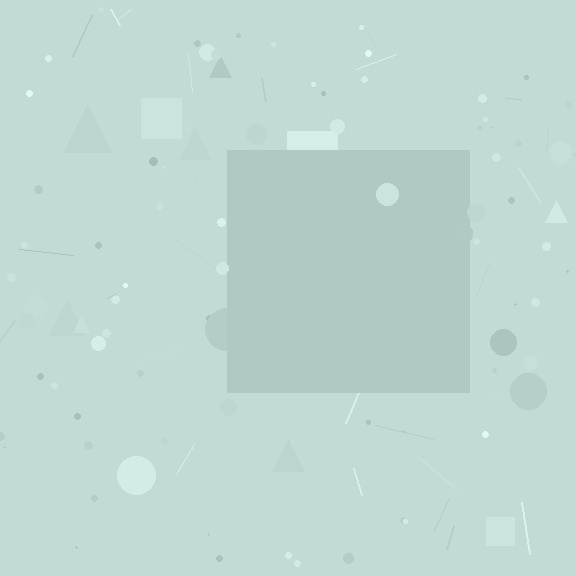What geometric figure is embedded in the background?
A square is embedded in the background.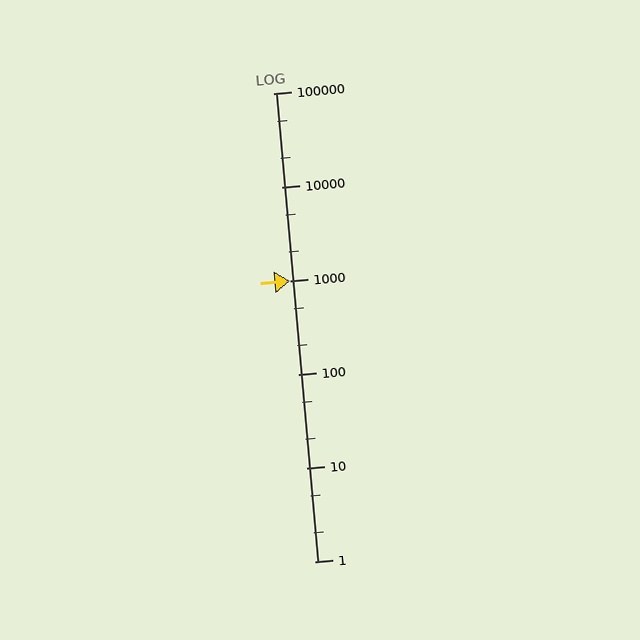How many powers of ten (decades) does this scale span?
The scale spans 5 decades, from 1 to 100000.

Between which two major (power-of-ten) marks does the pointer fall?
The pointer is between 100 and 1000.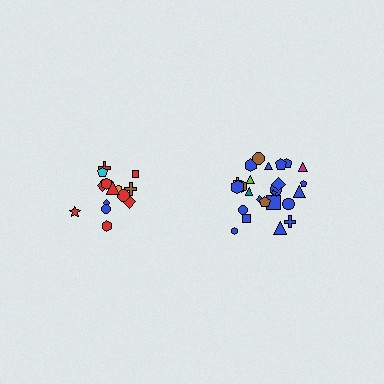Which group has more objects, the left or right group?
The right group.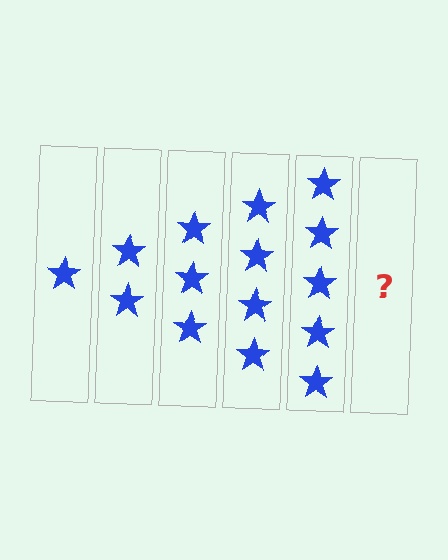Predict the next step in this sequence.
The next step is 6 stars.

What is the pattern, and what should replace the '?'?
The pattern is that each step adds one more star. The '?' should be 6 stars.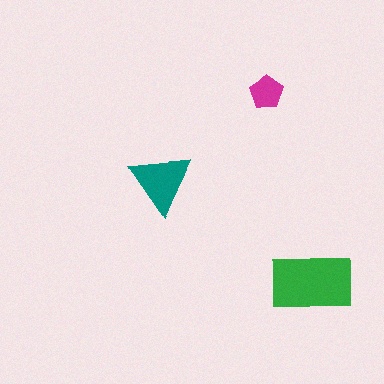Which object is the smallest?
The magenta pentagon.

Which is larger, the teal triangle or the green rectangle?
The green rectangle.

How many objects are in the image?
There are 3 objects in the image.